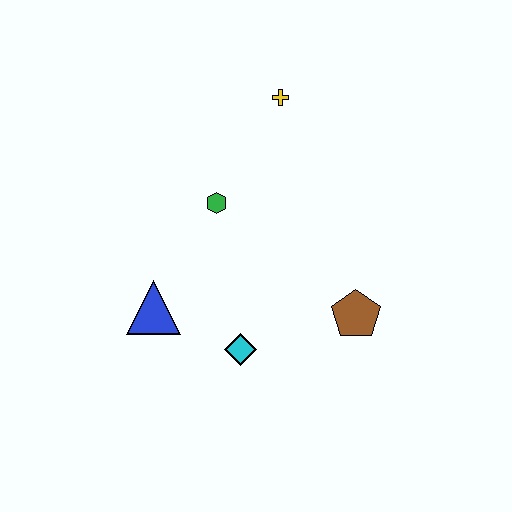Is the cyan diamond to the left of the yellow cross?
Yes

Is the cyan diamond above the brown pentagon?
No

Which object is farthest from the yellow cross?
The cyan diamond is farthest from the yellow cross.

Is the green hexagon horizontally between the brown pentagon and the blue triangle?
Yes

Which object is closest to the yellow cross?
The green hexagon is closest to the yellow cross.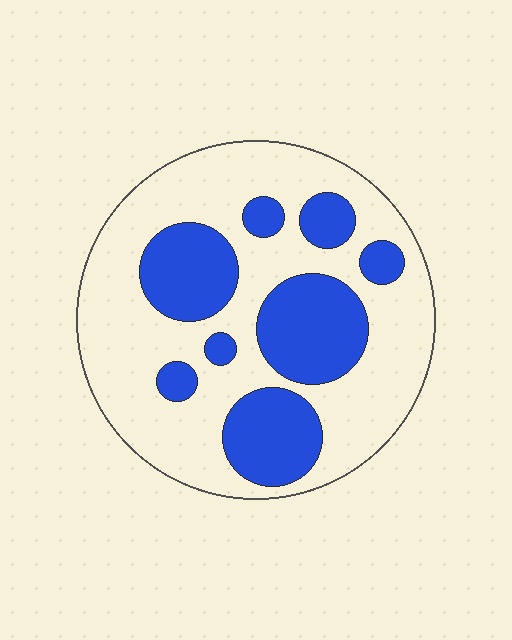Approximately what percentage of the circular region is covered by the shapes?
Approximately 35%.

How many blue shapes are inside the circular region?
8.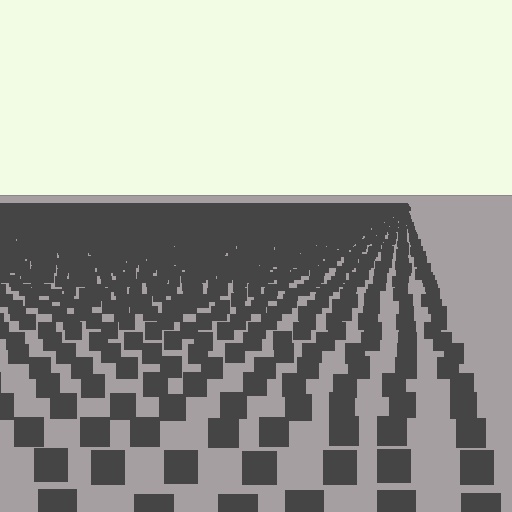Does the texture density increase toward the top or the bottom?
Density increases toward the top.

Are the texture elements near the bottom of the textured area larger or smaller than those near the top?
Larger. Near the bottom, elements are closer to the viewer and appear at a bigger on-screen size.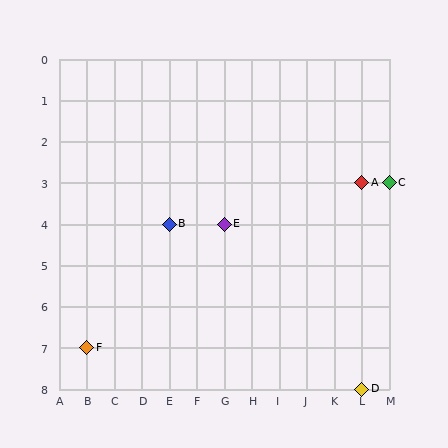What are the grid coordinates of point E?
Point E is at grid coordinates (G, 4).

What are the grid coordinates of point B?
Point B is at grid coordinates (E, 4).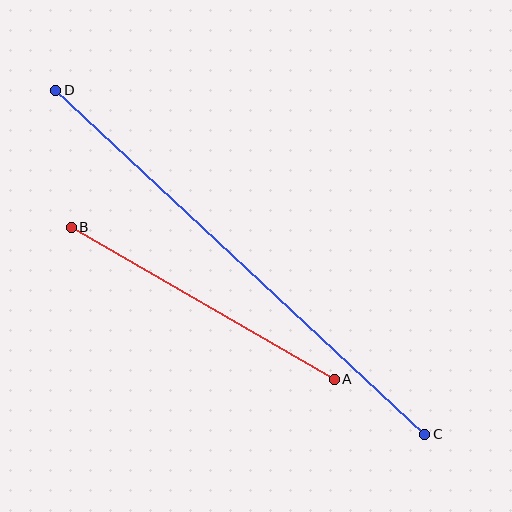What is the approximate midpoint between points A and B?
The midpoint is at approximately (203, 303) pixels.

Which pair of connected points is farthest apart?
Points C and D are farthest apart.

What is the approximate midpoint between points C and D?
The midpoint is at approximately (240, 262) pixels.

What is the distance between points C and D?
The distance is approximately 504 pixels.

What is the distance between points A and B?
The distance is approximately 304 pixels.